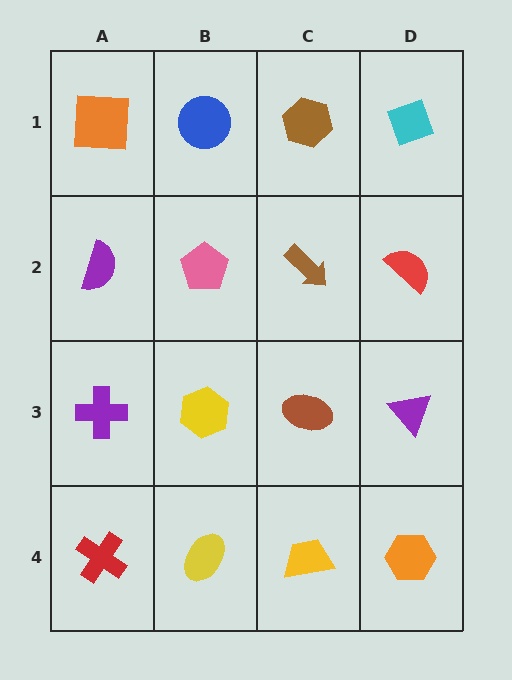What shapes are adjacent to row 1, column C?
A brown arrow (row 2, column C), a blue circle (row 1, column B), a cyan diamond (row 1, column D).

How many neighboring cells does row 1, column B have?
3.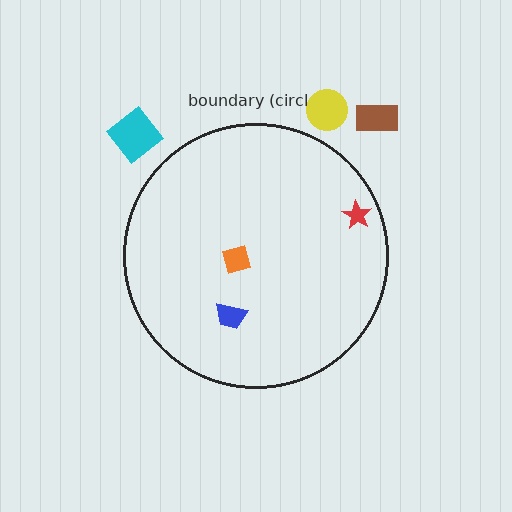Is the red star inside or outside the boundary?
Inside.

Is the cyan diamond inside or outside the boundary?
Outside.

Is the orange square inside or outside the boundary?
Inside.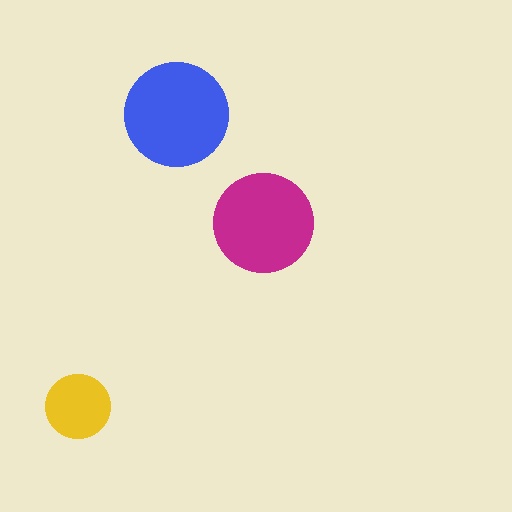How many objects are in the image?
There are 3 objects in the image.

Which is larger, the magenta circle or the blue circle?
The blue one.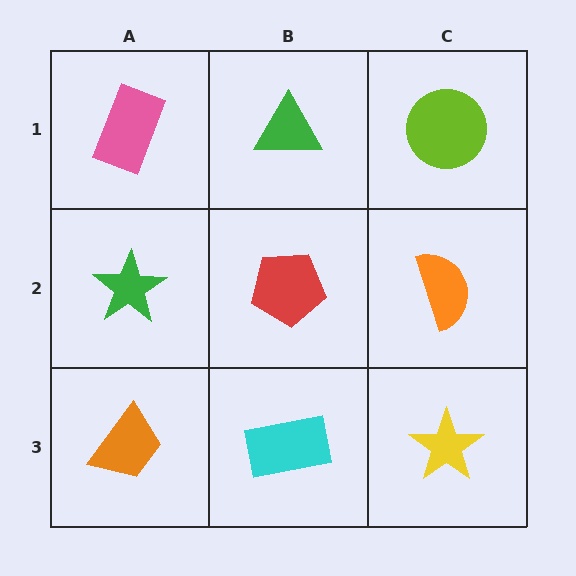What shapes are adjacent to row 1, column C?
An orange semicircle (row 2, column C), a green triangle (row 1, column B).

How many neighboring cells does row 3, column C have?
2.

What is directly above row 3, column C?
An orange semicircle.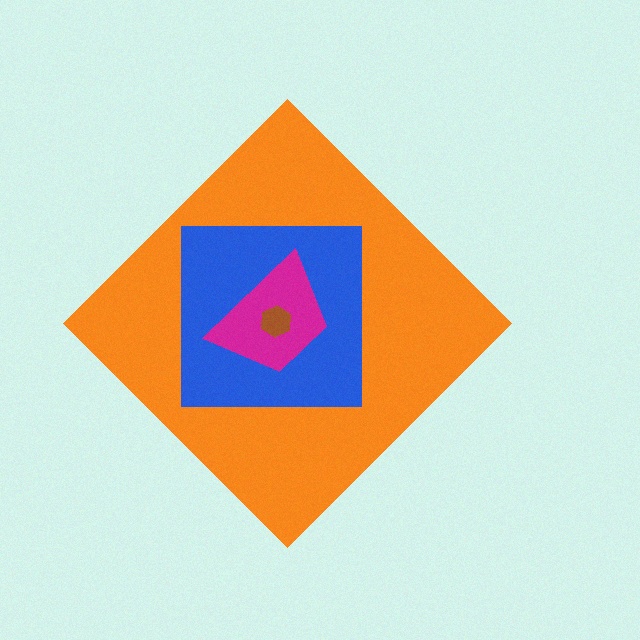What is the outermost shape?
The orange diamond.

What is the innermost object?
The brown hexagon.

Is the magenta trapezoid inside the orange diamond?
Yes.